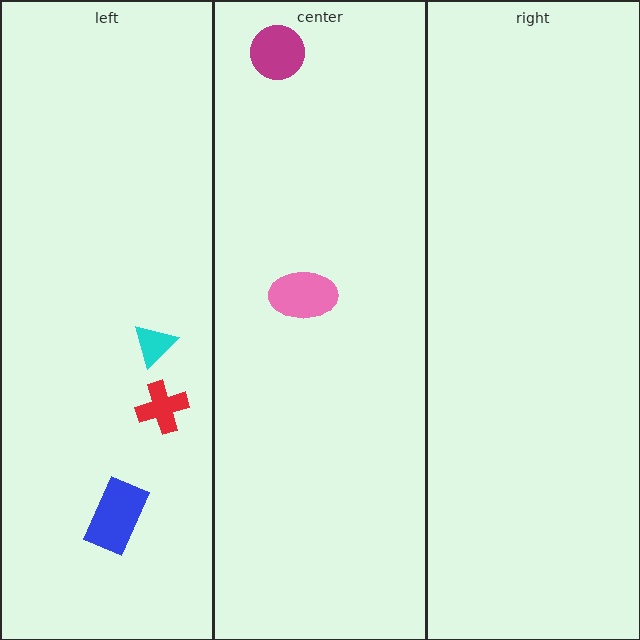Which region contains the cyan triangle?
The left region.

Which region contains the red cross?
The left region.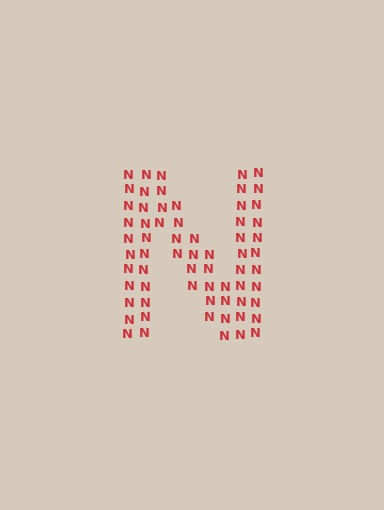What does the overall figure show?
The overall figure shows the letter N.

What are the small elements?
The small elements are letter N's.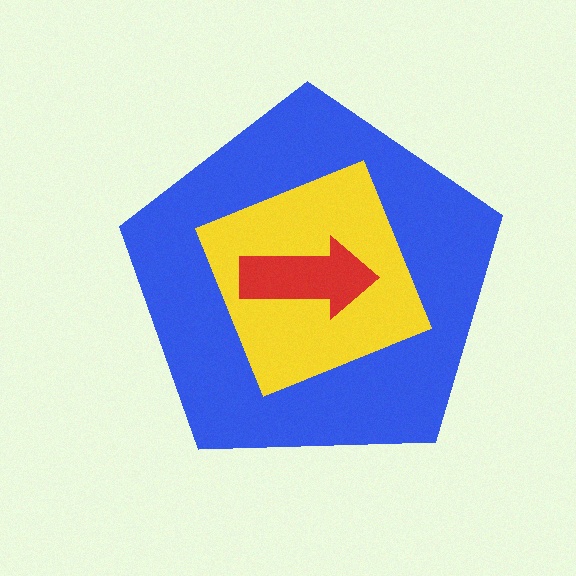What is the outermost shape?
The blue pentagon.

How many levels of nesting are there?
3.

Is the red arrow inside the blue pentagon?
Yes.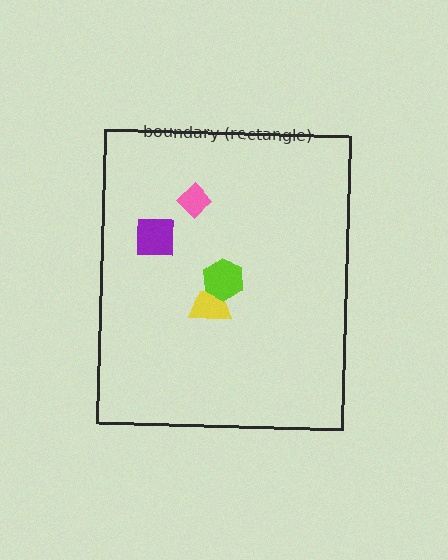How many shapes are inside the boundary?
4 inside, 0 outside.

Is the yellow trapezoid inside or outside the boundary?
Inside.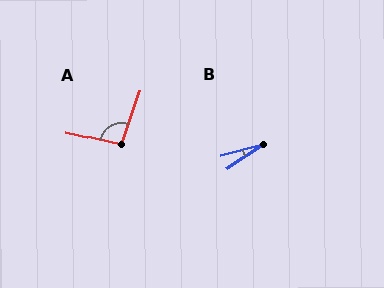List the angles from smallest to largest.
B (17°), A (96°).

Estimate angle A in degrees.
Approximately 96 degrees.